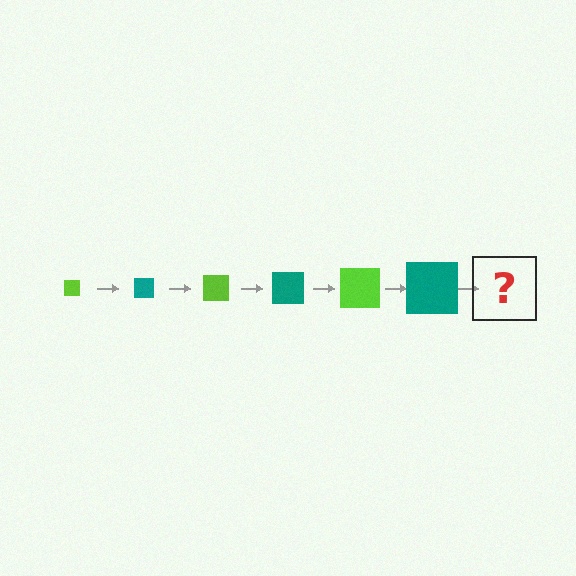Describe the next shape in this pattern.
It should be a lime square, larger than the previous one.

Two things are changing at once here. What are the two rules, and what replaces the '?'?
The two rules are that the square grows larger each step and the color cycles through lime and teal. The '?' should be a lime square, larger than the previous one.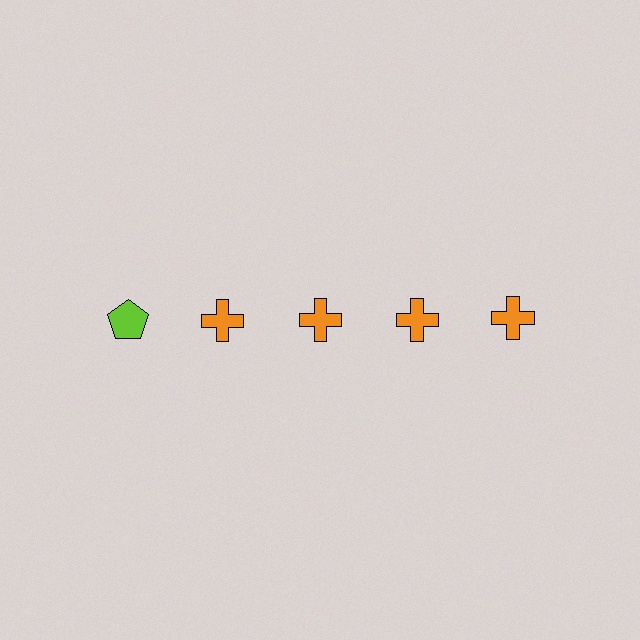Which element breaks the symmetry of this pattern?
The lime pentagon in the top row, leftmost column breaks the symmetry. All other shapes are orange crosses.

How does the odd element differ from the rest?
It differs in both color (lime instead of orange) and shape (pentagon instead of cross).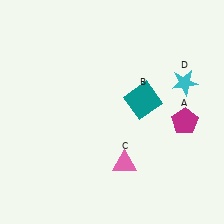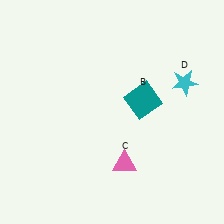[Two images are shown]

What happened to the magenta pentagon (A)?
The magenta pentagon (A) was removed in Image 2. It was in the bottom-right area of Image 1.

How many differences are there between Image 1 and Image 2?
There is 1 difference between the two images.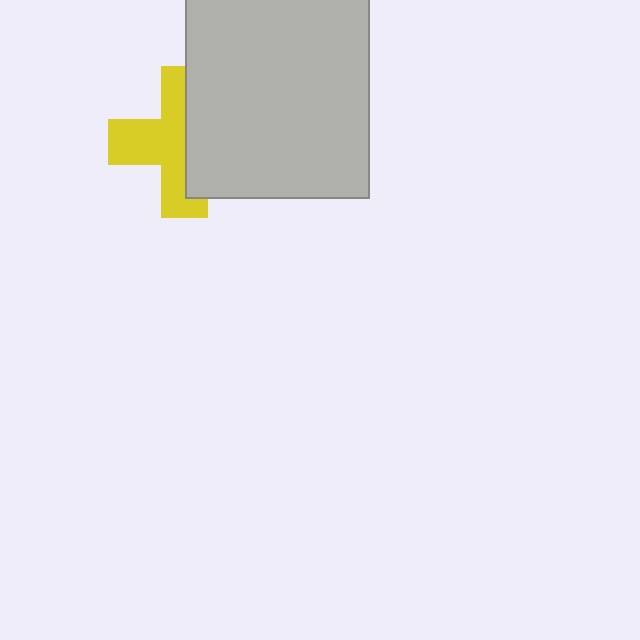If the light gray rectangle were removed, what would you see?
You would see the complete yellow cross.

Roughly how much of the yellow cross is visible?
About half of it is visible (roughly 55%).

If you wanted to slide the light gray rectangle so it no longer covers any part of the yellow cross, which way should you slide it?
Slide it right — that is the most direct way to separate the two shapes.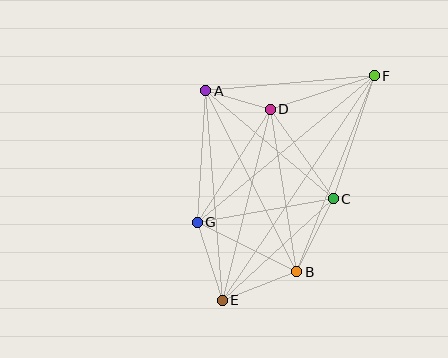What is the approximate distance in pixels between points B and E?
The distance between B and E is approximately 80 pixels.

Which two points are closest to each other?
Points A and D are closest to each other.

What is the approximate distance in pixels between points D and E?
The distance between D and E is approximately 197 pixels.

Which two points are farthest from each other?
Points E and F are farthest from each other.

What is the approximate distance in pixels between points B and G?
The distance between B and G is approximately 111 pixels.